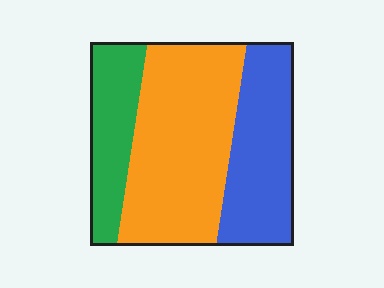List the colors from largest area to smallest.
From largest to smallest: orange, blue, green.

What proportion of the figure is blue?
Blue covers around 30% of the figure.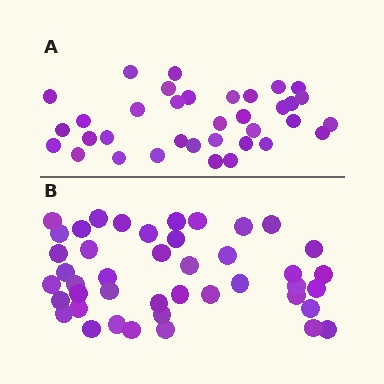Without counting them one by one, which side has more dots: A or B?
Region B (the bottom region) has more dots.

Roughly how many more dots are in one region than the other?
Region B has roughly 8 or so more dots than region A.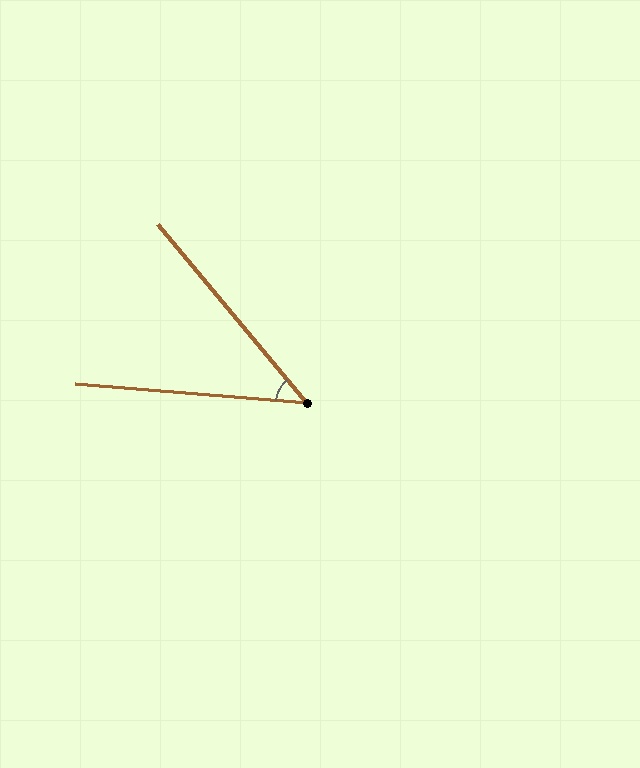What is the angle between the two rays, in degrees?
Approximately 46 degrees.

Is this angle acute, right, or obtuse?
It is acute.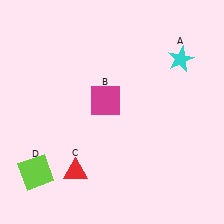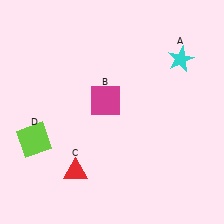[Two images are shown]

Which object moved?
The lime square (D) moved up.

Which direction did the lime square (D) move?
The lime square (D) moved up.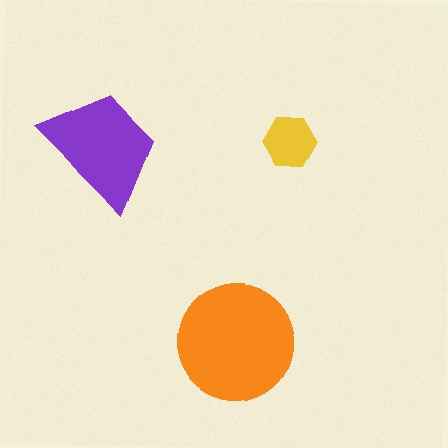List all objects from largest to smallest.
The orange circle, the purple trapezoid, the yellow hexagon.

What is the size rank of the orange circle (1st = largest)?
1st.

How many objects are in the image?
There are 3 objects in the image.